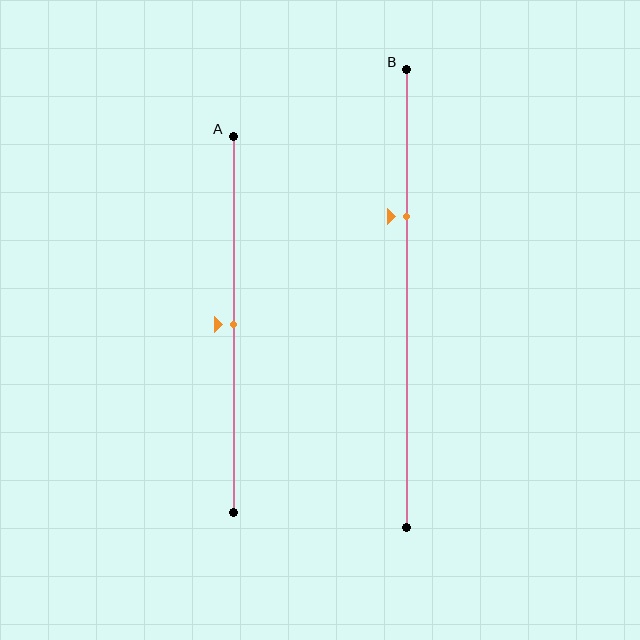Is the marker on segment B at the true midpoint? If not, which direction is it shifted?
No, the marker on segment B is shifted upward by about 18% of the segment length.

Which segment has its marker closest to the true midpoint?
Segment A has its marker closest to the true midpoint.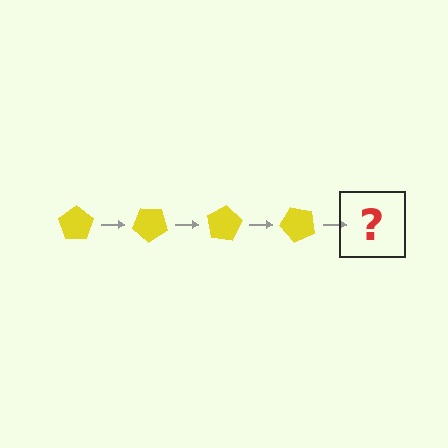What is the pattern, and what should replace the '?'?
The pattern is that the pentagon rotates 40 degrees each step. The '?' should be a yellow pentagon rotated 160 degrees.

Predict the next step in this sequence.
The next step is a yellow pentagon rotated 160 degrees.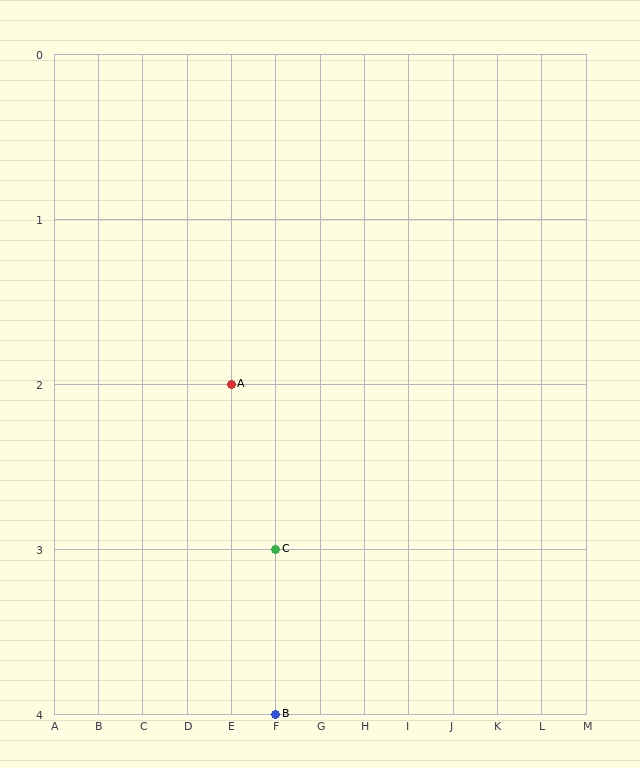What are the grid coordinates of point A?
Point A is at grid coordinates (E, 2).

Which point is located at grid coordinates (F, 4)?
Point B is at (F, 4).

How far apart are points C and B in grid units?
Points C and B are 1 row apart.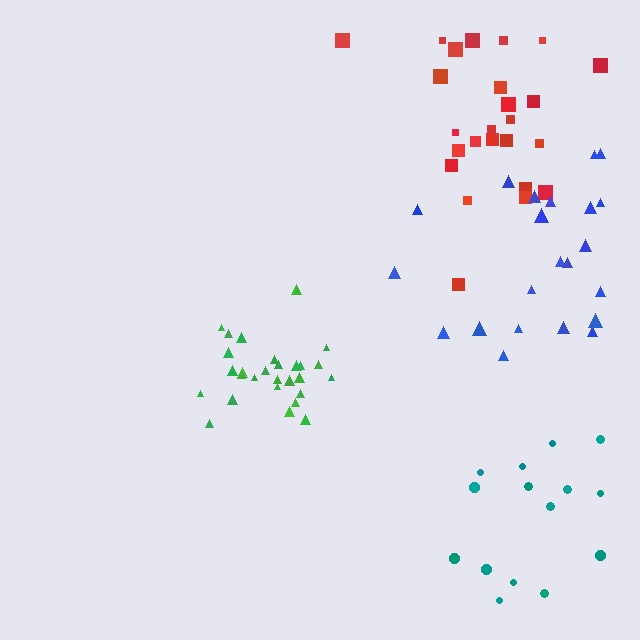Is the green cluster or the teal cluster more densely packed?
Green.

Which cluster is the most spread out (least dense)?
Teal.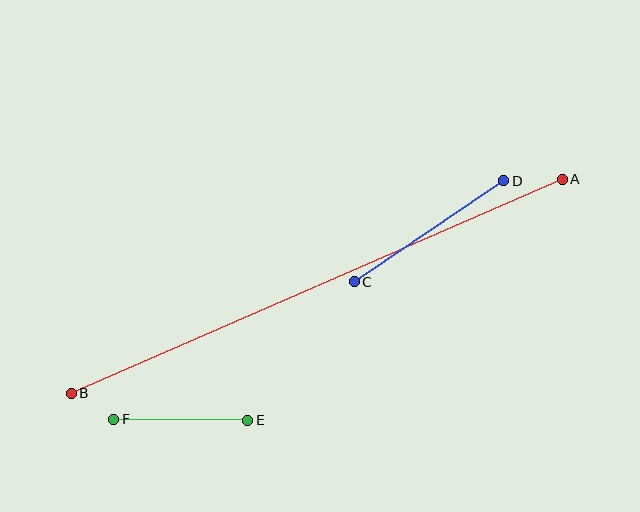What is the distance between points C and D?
The distance is approximately 180 pixels.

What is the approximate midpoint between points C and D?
The midpoint is at approximately (429, 231) pixels.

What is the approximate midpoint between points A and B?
The midpoint is at approximately (317, 286) pixels.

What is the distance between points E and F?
The distance is approximately 134 pixels.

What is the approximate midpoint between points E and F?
The midpoint is at approximately (181, 420) pixels.